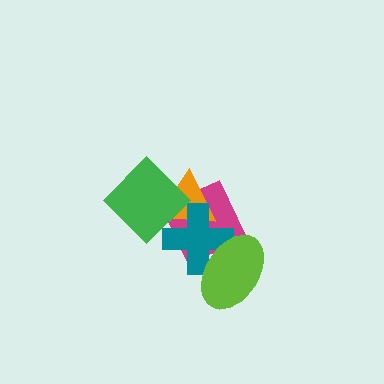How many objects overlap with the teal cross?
4 objects overlap with the teal cross.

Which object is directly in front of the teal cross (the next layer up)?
The green diamond is directly in front of the teal cross.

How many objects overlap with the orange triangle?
3 objects overlap with the orange triangle.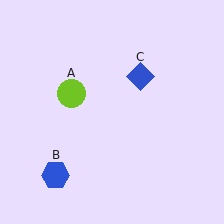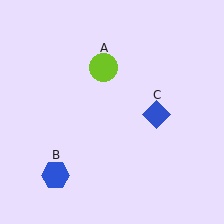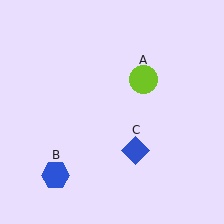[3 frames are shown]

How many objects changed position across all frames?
2 objects changed position: lime circle (object A), blue diamond (object C).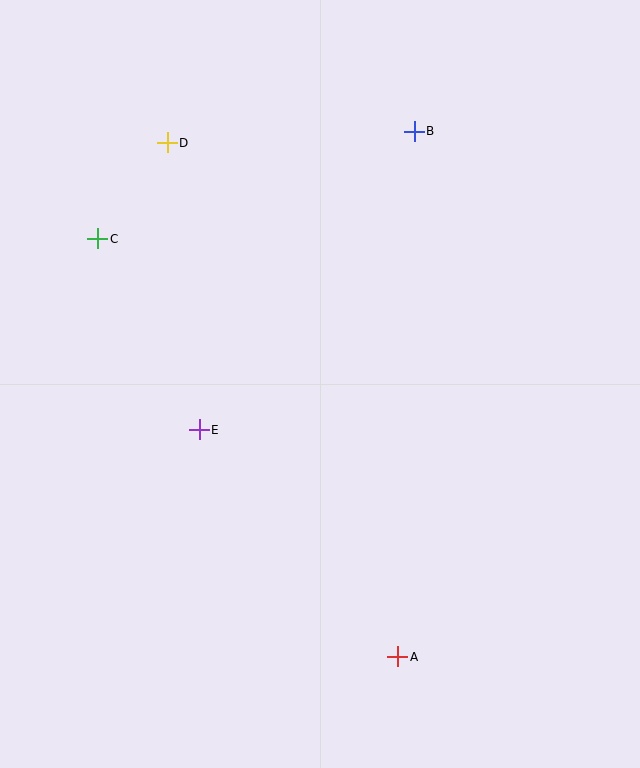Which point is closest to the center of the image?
Point E at (199, 430) is closest to the center.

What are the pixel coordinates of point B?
Point B is at (414, 131).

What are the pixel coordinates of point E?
Point E is at (199, 430).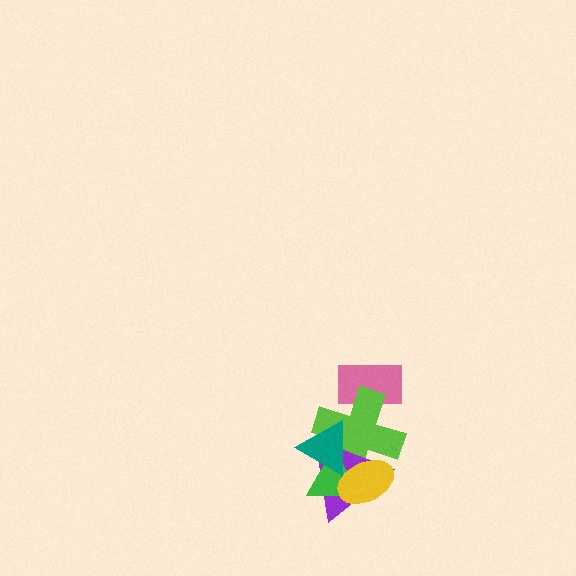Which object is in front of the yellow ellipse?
The teal triangle is in front of the yellow ellipse.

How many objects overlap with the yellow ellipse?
4 objects overlap with the yellow ellipse.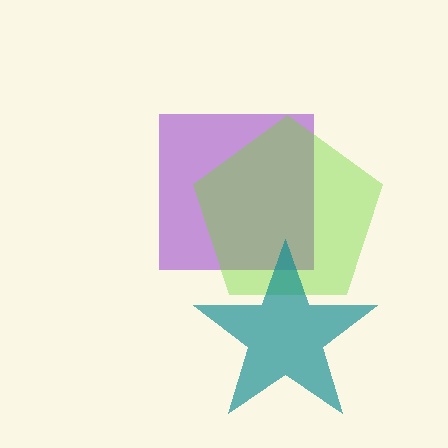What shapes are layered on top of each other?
The layered shapes are: a purple square, a lime pentagon, a teal star.